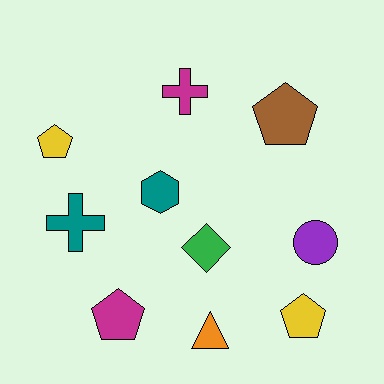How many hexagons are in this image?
There is 1 hexagon.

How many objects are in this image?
There are 10 objects.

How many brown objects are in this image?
There is 1 brown object.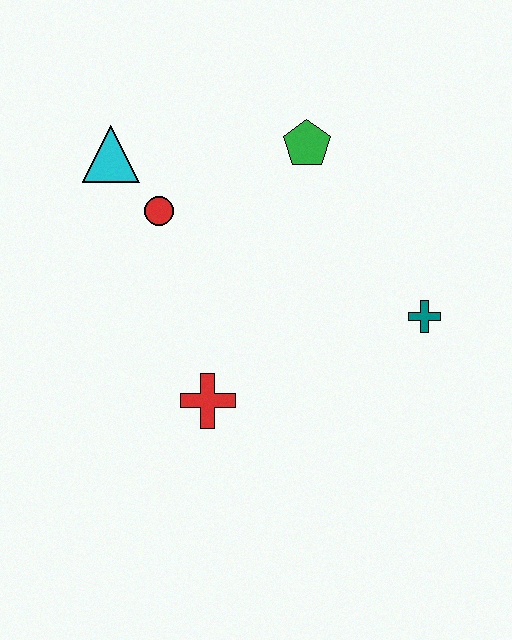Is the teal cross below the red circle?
Yes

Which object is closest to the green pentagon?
The red circle is closest to the green pentagon.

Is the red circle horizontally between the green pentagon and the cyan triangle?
Yes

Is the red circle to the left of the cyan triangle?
No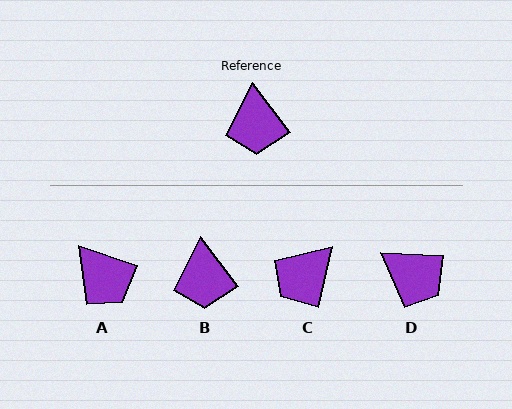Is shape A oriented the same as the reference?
No, it is off by about 34 degrees.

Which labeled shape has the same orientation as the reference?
B.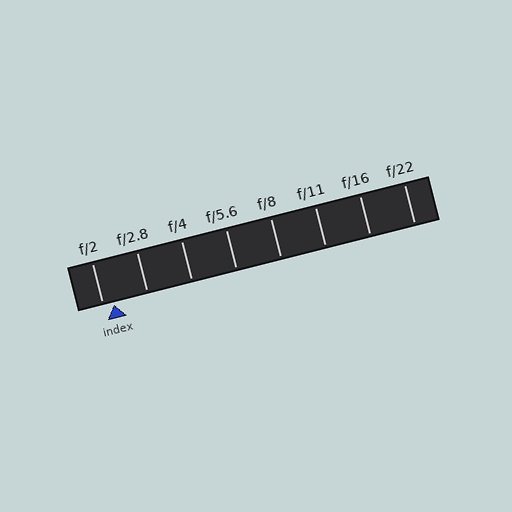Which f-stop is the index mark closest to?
The index mark is closest to f/2.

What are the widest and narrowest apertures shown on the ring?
The widest aperture shown is f/2 and the narrowest is f/22.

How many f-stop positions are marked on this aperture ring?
There are 8 f-stop positions marked.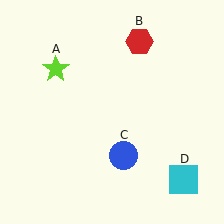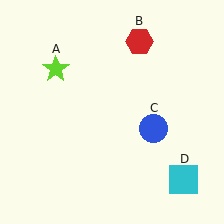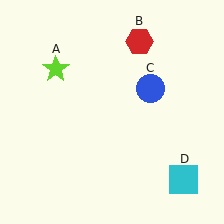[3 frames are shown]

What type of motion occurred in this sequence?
The blue circle (object C) rotated counterclockwise around the center of the scene.